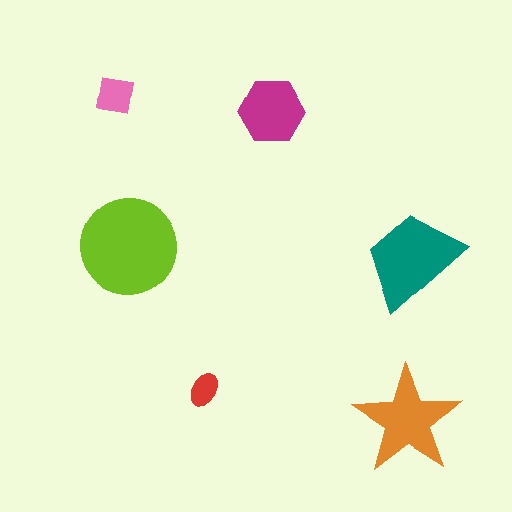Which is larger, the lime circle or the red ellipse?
The lime circle.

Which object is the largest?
The lime circle.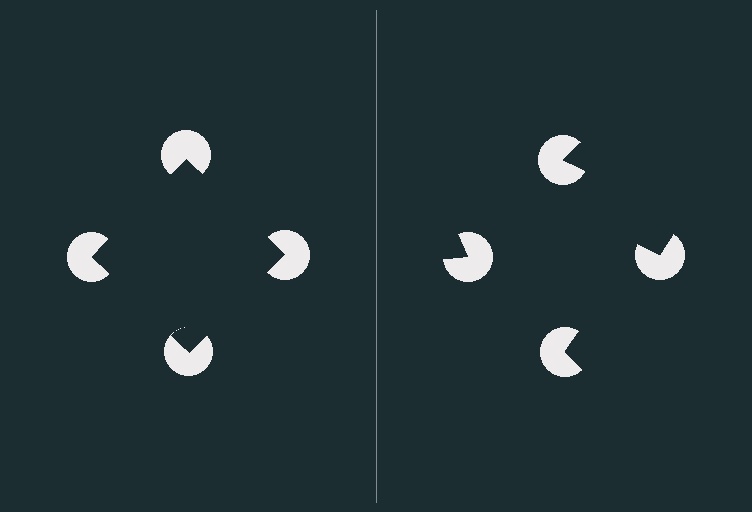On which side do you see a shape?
An illusory square appears on the left side. On the right side the wedge cuts are rotated, so no coherent shape forms.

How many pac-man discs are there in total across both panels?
8 — 4 on each side.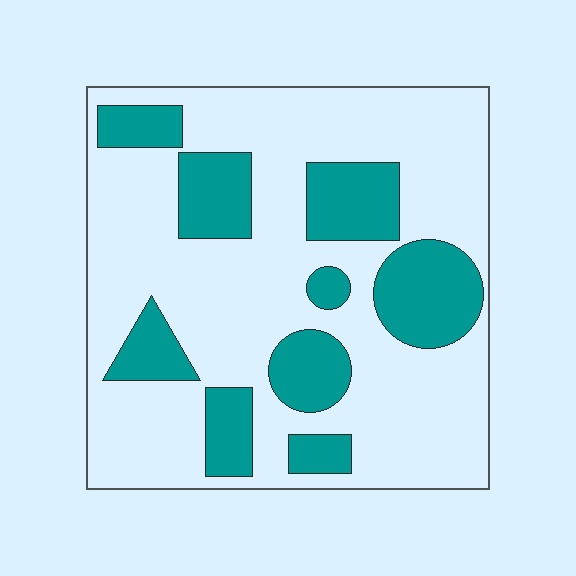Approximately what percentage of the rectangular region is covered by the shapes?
Approximately 30%.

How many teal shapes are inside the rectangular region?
9.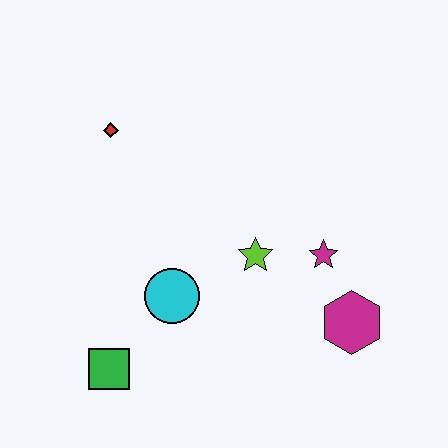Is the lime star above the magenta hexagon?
Yes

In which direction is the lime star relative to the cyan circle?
The lime star is to the right of the cyan circle.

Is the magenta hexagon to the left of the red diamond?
No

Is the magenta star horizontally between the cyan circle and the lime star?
No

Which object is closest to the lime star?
The magenta star is closest to the lime star.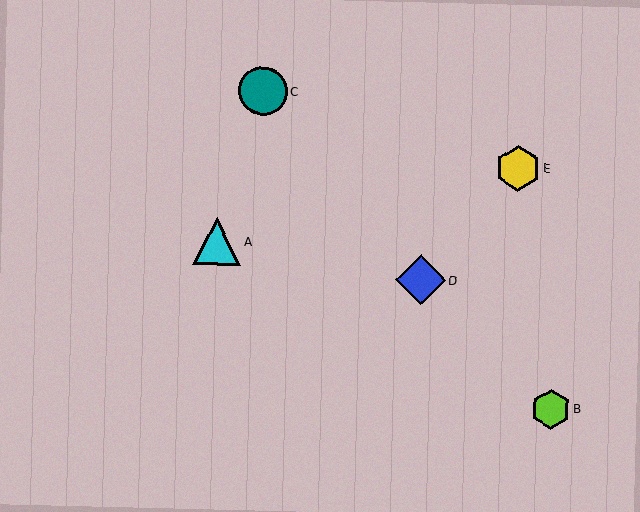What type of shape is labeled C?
Shape C is a teal circle.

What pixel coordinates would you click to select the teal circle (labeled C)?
Click at (263, 91) to select the teal circle C.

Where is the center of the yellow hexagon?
The center of the yellow hexagon is at (518, 168).